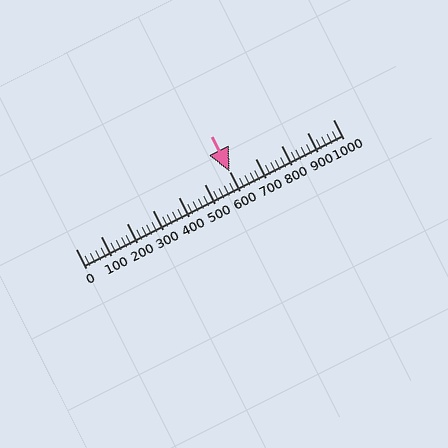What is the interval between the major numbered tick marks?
The major tick marks are spaced 100 units apart.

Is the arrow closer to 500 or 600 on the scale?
The arrow is closer to 600.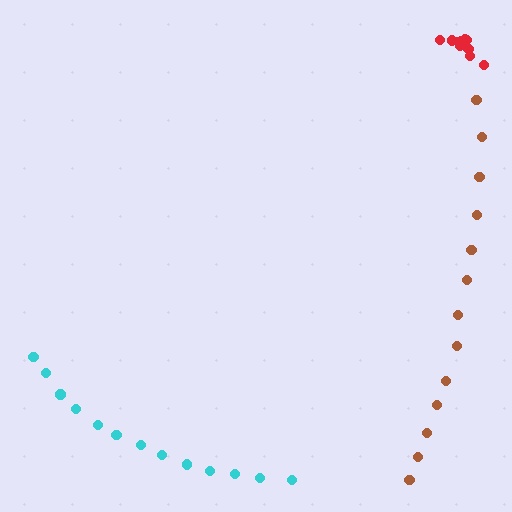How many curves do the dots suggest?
There are 3 distinct paths.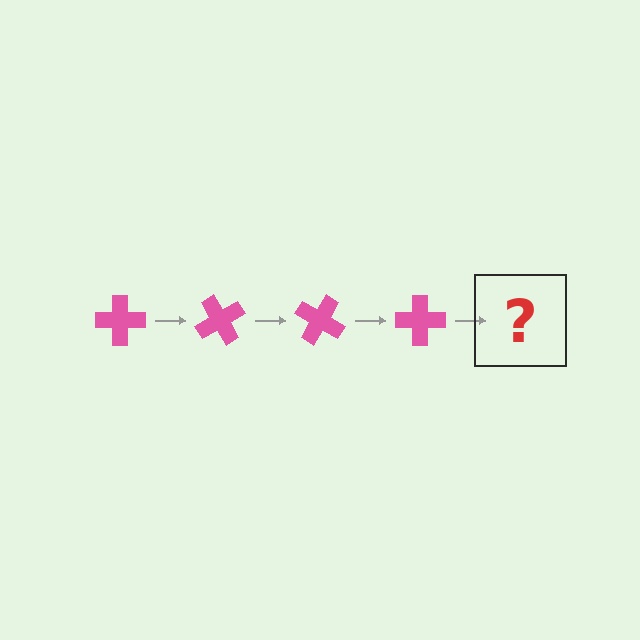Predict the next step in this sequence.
The next step is a pink cross rotated 240 degrees.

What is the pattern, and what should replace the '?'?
The pattern is that the cross rotates 60 degrees each step. The '?' should be a pink cross rotated 240 degrees.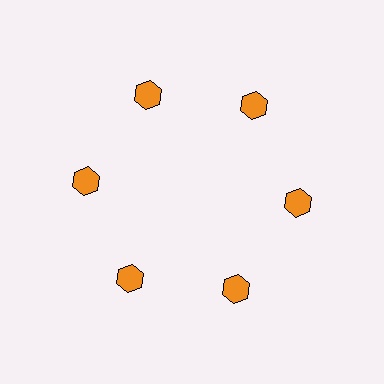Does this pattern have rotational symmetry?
Yes, this pattern has 6-fold rotational symmetry. It looks the same after rotating 60 degrees around the center.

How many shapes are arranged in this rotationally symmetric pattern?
There are 6 shapes, arranged in 6 groups of 1.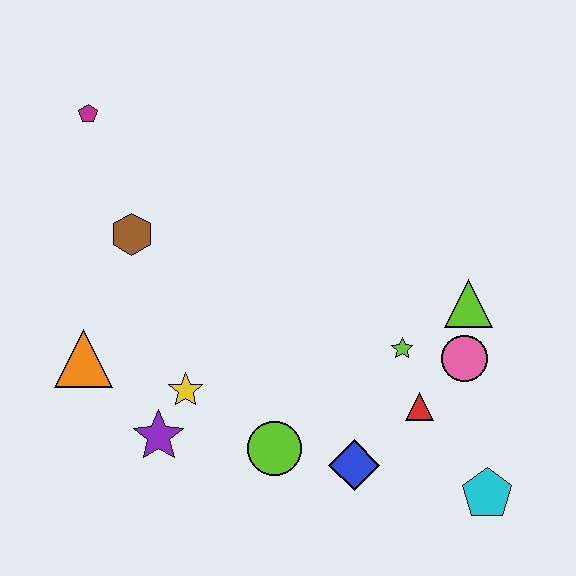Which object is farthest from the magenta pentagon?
The cyan pentagon is farthest from the magenta pentagon.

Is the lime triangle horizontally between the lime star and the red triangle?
No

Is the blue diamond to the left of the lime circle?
No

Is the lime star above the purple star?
Yes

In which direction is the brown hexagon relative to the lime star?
The brown hexagon is to the left of the lime star.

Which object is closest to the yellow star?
The purple star is closest to the yellow star.